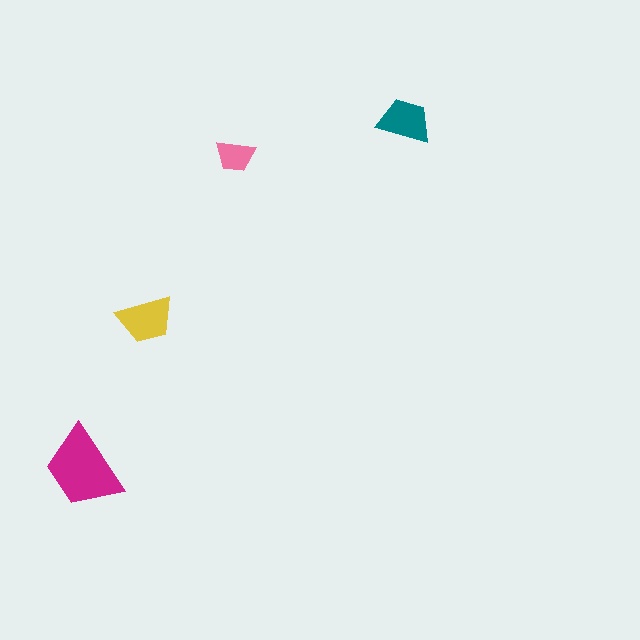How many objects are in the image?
There are 4 objects in the image.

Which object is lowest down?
The magenta trapezoid is bottommost.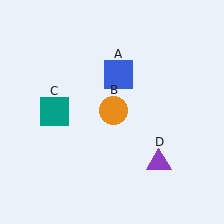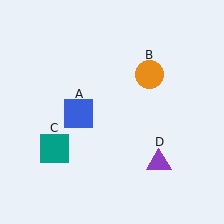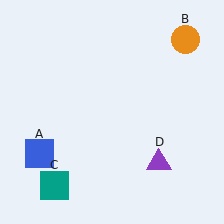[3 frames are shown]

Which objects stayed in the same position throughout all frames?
Purple triangle (object D) remained stationary.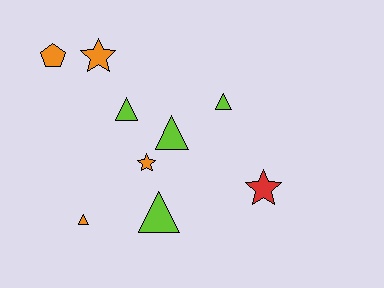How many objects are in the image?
There are 9 objects.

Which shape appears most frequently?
Triangle, with 5 objects.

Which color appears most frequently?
Orange, with 4 objects.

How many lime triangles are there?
There are 4 lime triangles.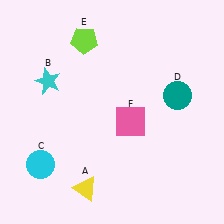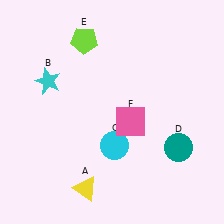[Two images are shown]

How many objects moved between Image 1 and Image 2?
2 objects moved between the two images.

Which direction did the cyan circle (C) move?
The cyan circle (C) moved right.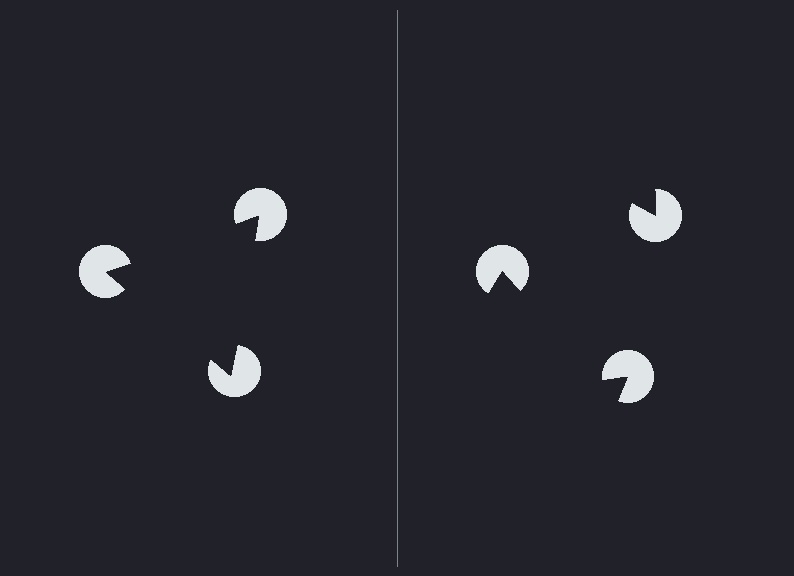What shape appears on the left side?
An illusory triangle.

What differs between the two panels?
The pac-man discs are positioned identically on both sides; only the wedge orientations differ. On the left they align to a triangle; on the right they are misaligned.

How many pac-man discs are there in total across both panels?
6 — 3 on each side.